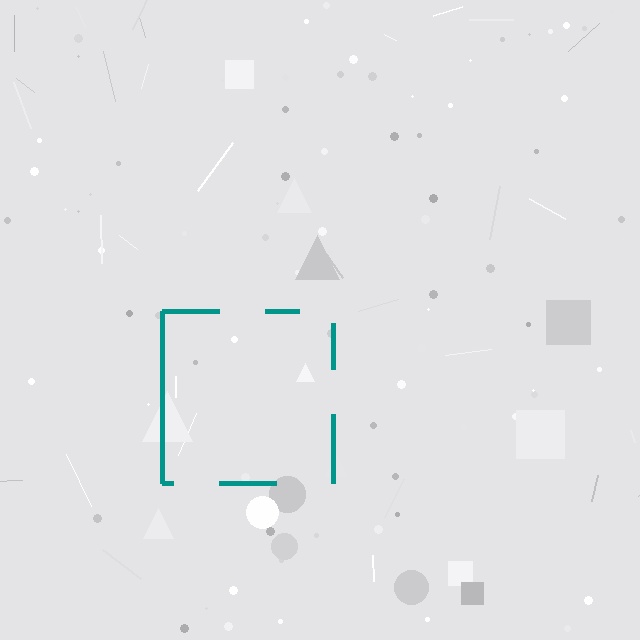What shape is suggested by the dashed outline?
The dashed outline suggests a square.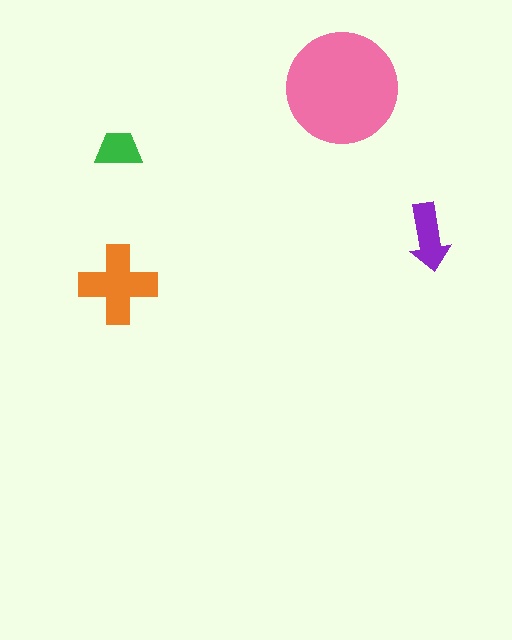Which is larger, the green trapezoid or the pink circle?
The pink circle.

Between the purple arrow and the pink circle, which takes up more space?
The pink circle.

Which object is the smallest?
The green trapezoid.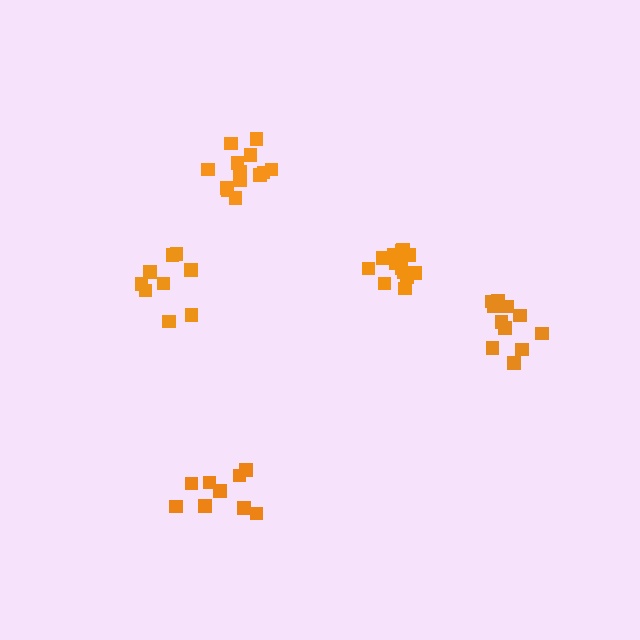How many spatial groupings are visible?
There are 5 spatial groupings.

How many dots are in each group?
Group 1: 11 dots, Group 2: 9 dots, Group 3: 13 dots, Group 4: 9 dots, Group 5: 13 dots (55 total).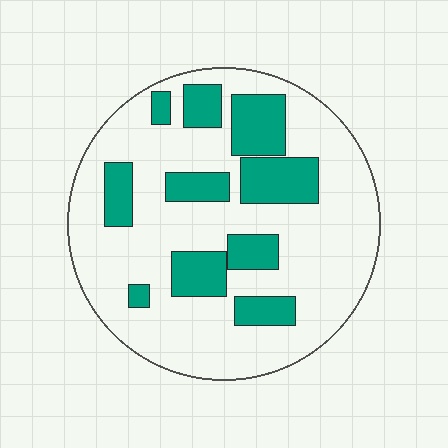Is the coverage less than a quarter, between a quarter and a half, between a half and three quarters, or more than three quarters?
Between a quarter and a half.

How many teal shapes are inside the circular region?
10.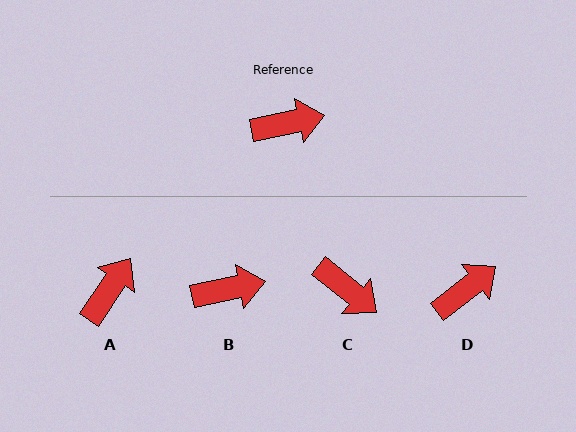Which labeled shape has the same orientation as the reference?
B.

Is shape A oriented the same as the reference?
No, it is off by about 45 degrees.